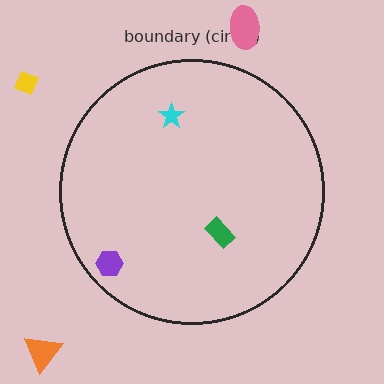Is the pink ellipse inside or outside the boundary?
Outside.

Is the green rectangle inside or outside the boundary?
Inside.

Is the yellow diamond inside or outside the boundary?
Outside.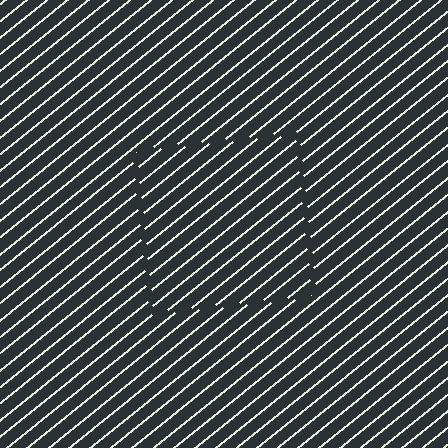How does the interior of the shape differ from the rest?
The interior of the shape contains the same grating, shifted by half a period — the contour is defined by the phase discontinuity where line-ends from the inner and outer gratings abut.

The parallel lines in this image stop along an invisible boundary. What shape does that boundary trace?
An illusory square. The interior of the shape contains the same grating, shifted by half a period — the contour is defined by the phase discontinuity where line-ends from the inner and outer gratings abut.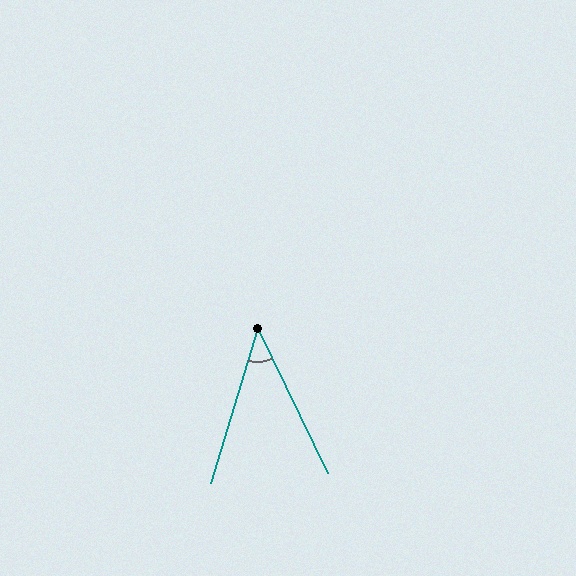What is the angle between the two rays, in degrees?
Approximately 43 degrees.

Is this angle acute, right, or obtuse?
It is acute.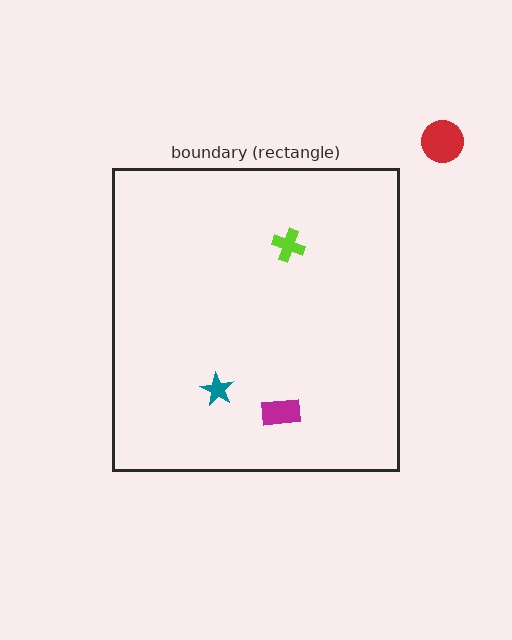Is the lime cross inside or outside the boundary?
Inside.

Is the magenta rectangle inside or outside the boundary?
Inside.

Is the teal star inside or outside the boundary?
Inside.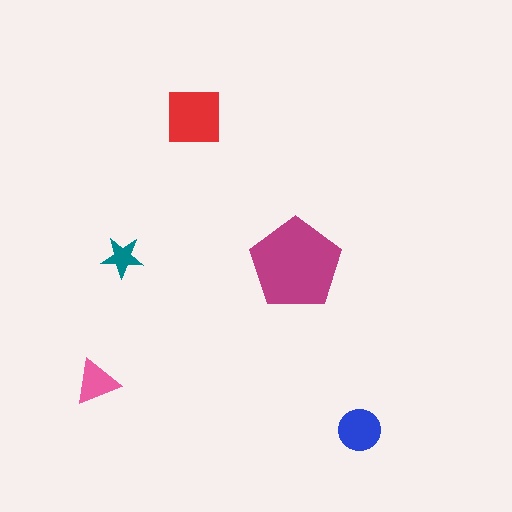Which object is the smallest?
The teal star.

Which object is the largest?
The magenta pentagon.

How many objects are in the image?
There are 5 objects in the image.